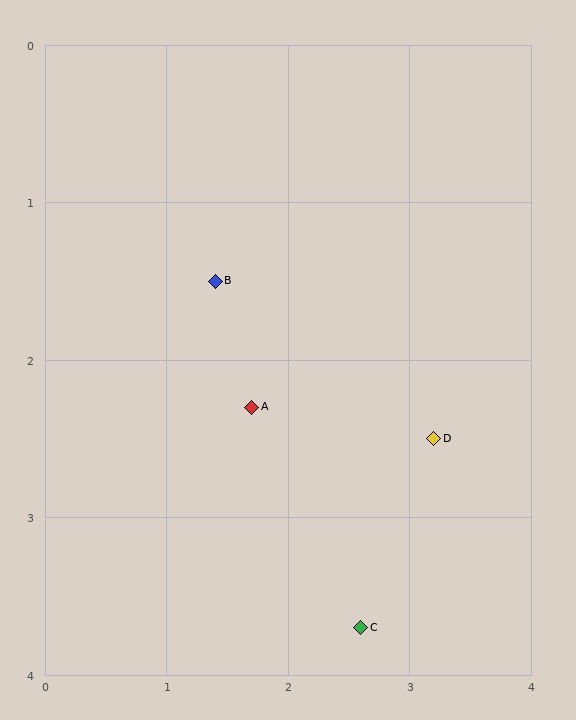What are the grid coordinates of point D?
Point D is at approximately (3.2, 2.5).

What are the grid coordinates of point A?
Point A is at approximately (1.7, 2.3).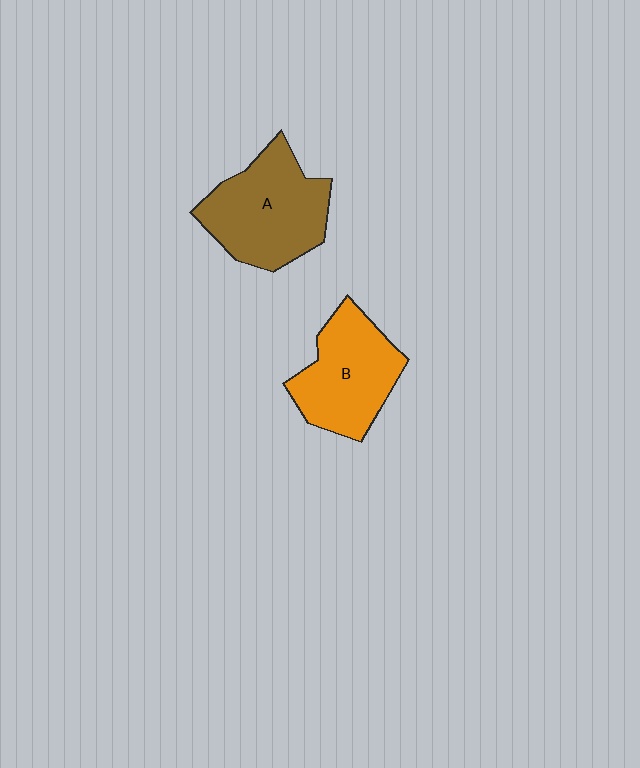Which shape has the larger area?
Shape A (brown).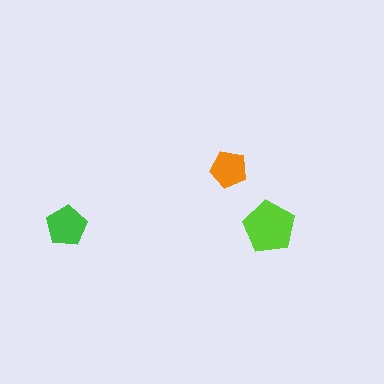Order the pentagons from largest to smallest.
the lime one, the green one, the orange one.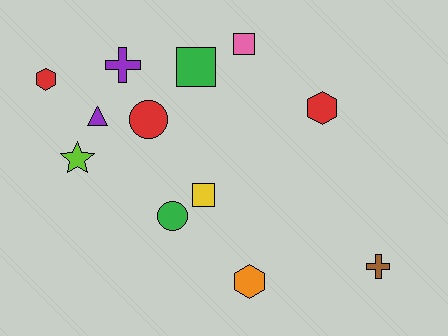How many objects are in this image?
There are 12 objects.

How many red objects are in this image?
There are 3 red objects.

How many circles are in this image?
There are 2 circles.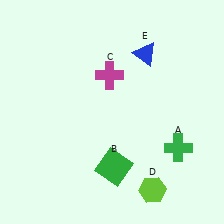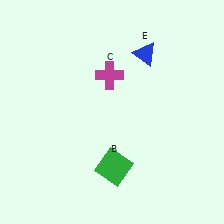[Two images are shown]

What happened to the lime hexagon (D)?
The lime hexagon (D) was removed in Image 2. It was in the bottom-right area of Image 1.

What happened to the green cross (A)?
The green cross (A) was removed in Image 2. It was in the bottom-right area of Image 1.